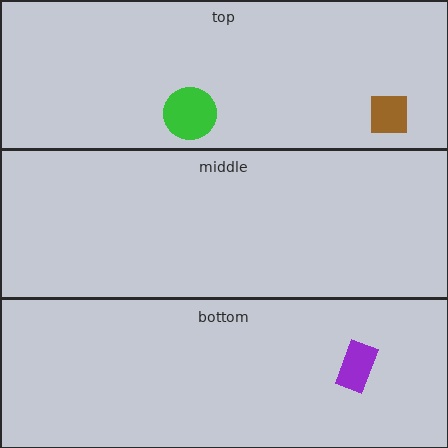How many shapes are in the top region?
2.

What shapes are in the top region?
The green circle, the brown square.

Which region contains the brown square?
The top region.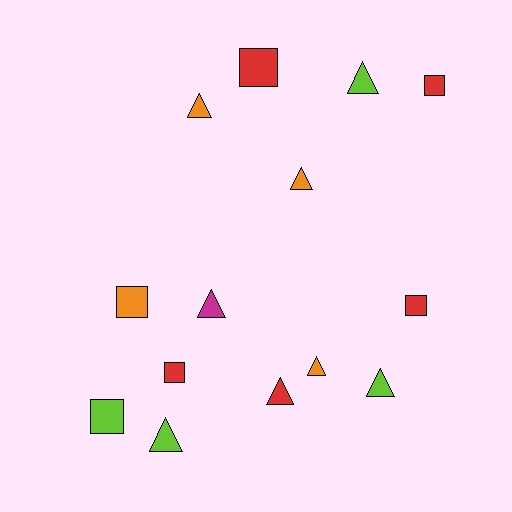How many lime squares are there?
There is 1 lime square.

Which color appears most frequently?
Red, with 5 objects.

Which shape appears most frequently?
Triangle, with 8 objects.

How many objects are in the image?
There are 14 objects.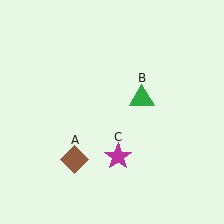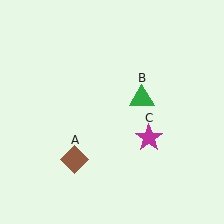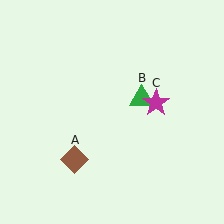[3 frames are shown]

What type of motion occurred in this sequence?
The magenta star (object C) rotated counterclockwise around the center of the scene.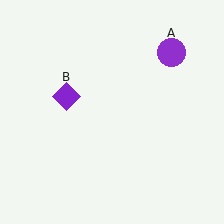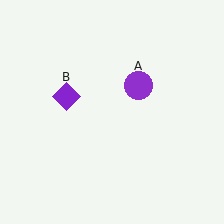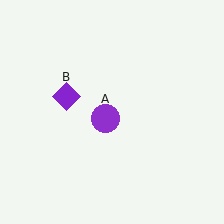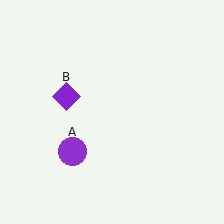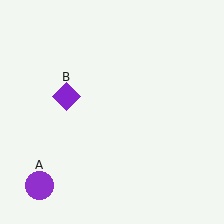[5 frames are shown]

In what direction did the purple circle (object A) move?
The purple circle (object A) moved down and to the left.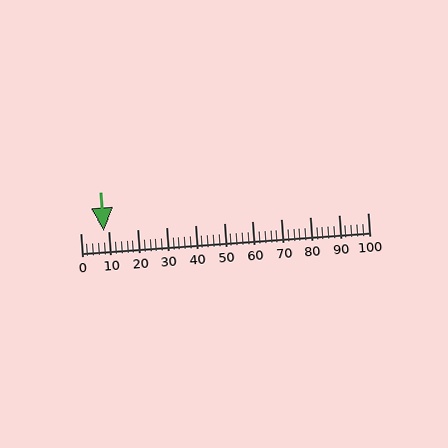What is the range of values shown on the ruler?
The ruler shows values from 0 to 100.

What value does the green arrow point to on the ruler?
The green arrow points to approximately 8.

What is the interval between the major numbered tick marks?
The major tick marks are spaced 10 units apart.